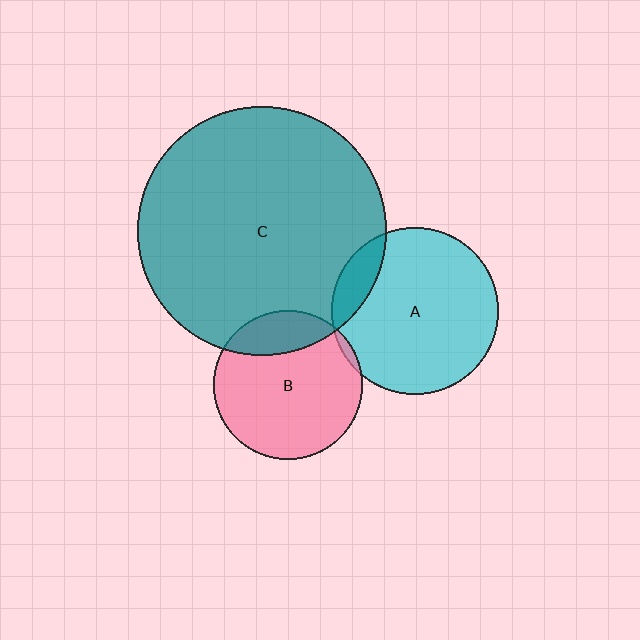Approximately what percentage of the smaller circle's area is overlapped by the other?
Approximately 20%.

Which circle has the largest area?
Circle C (teal).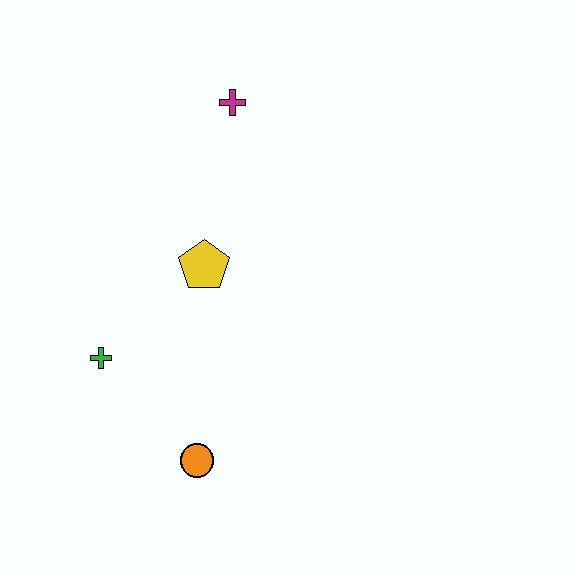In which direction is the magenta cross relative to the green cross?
The magenta cross is above the green cross.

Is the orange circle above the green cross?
No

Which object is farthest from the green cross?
The magenta cross is farthest from the green cross.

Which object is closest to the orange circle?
The green cross is closest to the orange circle.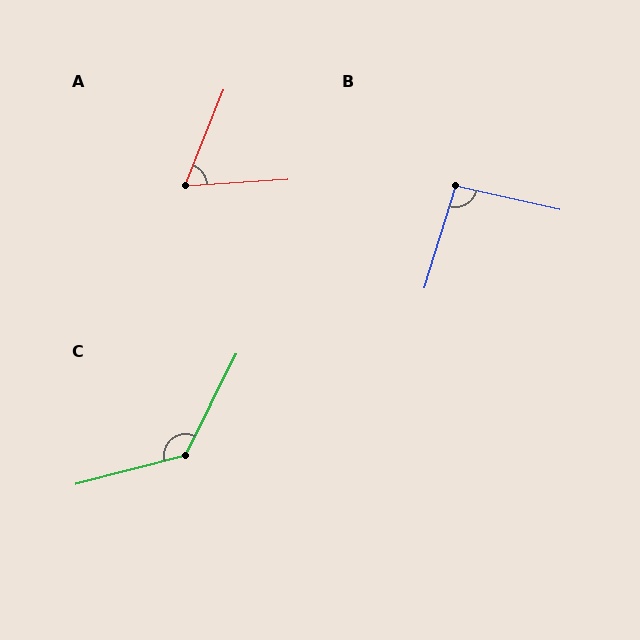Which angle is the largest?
C, at approximately 131 degrees.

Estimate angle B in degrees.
Approximately 94 degrees.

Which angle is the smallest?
A, at approximately 65 degrees.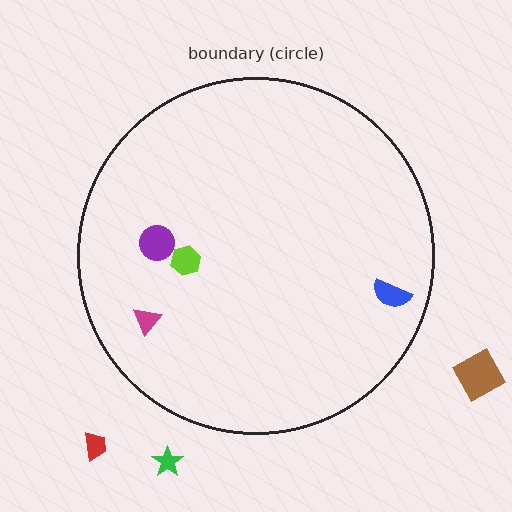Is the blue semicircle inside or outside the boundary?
Inside.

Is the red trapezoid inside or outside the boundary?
Outside.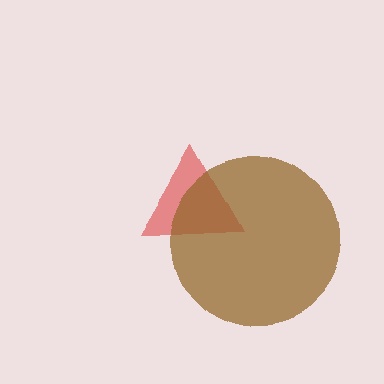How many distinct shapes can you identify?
There are 2 distinct shapes: a red triangle, a brown circle.